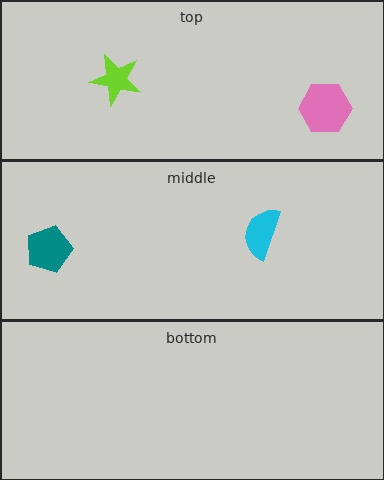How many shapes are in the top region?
2.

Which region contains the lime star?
The top region.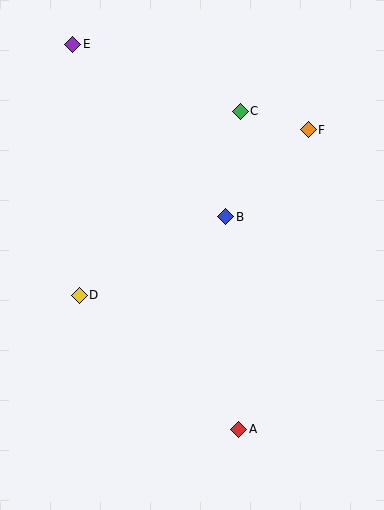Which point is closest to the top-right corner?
Point F is closest to the top-right corner.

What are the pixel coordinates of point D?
Point D is at (79, 295).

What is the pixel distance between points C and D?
The distance between C and D is 245 pixels.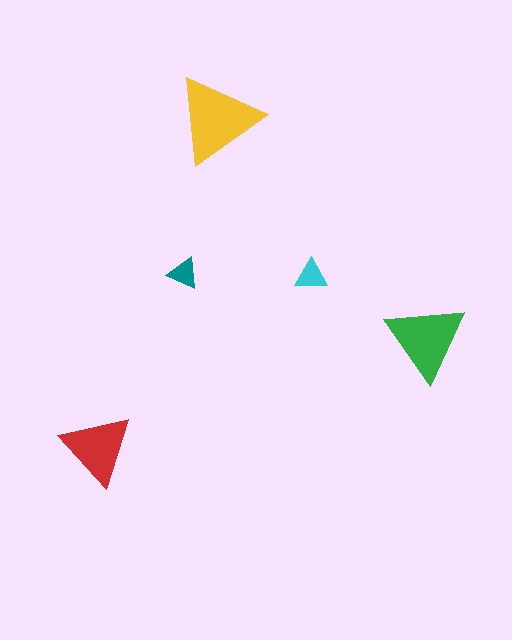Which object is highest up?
The yellow triangle is topmost.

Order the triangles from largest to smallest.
the yellow one, the green one, the red one, the cyan one, the teal one.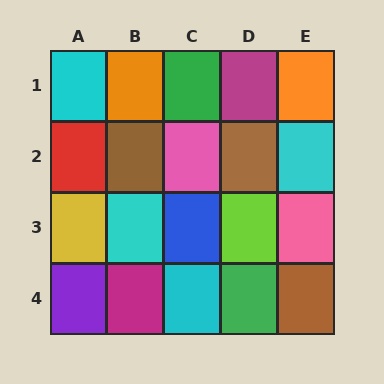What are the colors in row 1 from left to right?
Cyan, orange, green, magenta, orange.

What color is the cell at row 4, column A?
Purple.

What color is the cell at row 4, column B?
Magenta.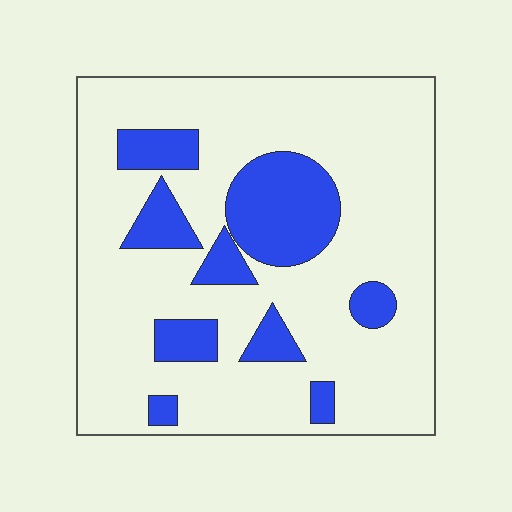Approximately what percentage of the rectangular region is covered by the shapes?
Approximately 20%.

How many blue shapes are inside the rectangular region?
9.